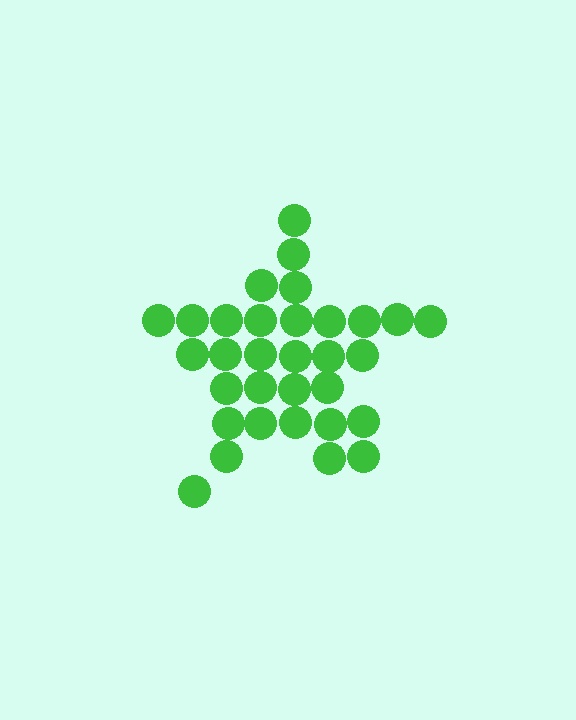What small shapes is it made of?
It is made of small circles.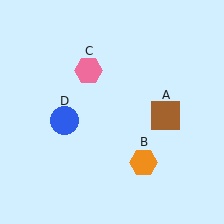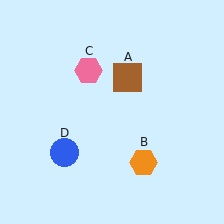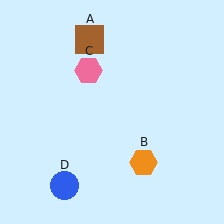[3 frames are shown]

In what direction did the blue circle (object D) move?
The blue circle (object D) moved down.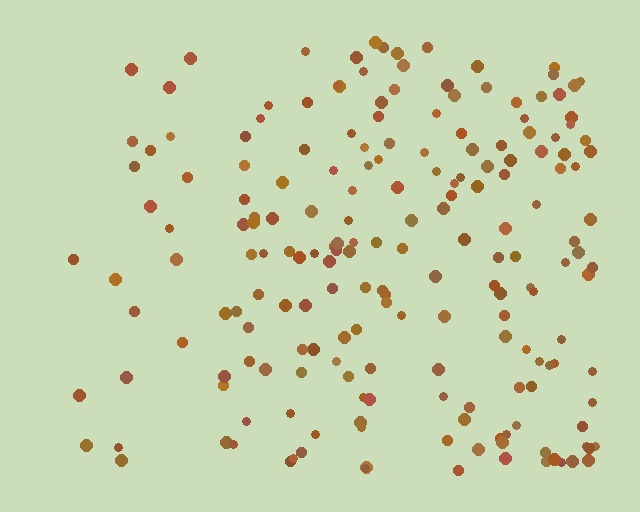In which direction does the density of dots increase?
From left to right, with the right side densest.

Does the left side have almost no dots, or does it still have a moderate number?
Still a moderate number, just noticeably fewer than the right.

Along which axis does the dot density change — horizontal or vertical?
Horizontal.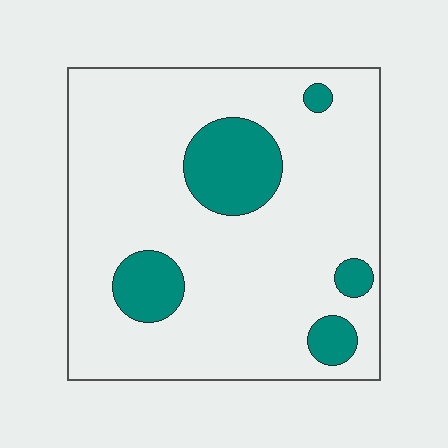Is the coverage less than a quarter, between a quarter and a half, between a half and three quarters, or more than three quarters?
Less than a quarter.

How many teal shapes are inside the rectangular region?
5.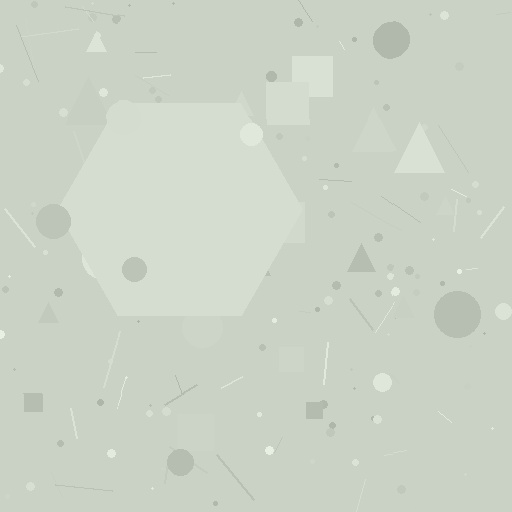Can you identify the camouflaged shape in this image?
The camouflaged shape is a hexagon.